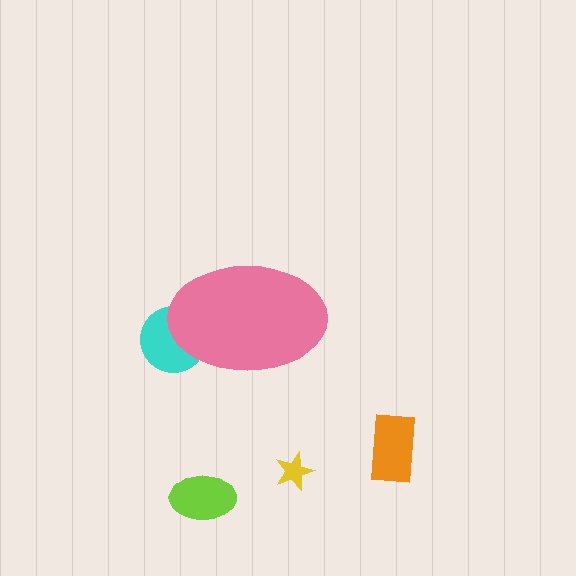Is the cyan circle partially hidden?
Yes, the cyan circle is partially hidden behind the pink ellipse.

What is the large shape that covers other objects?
A pink ellipse.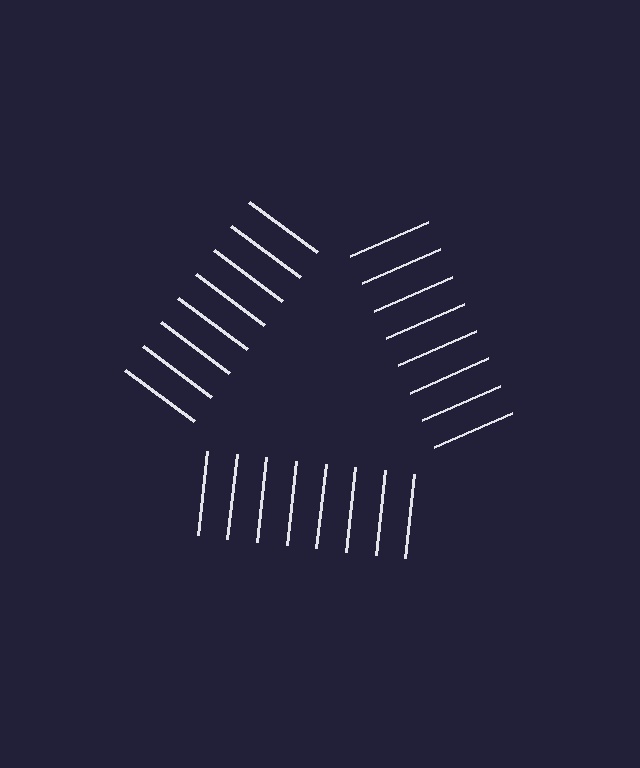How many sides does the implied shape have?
3 sides — the line-ends trace a triangle.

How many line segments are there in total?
24 — 8 along each of the 3 edges.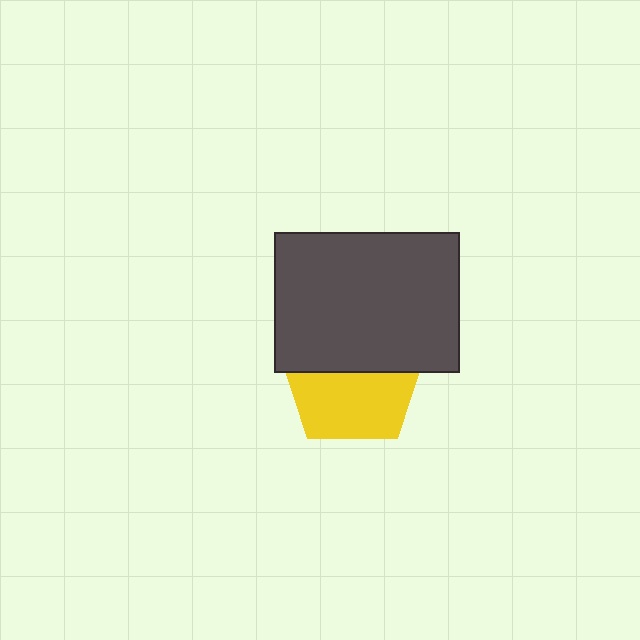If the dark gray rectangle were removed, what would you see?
You would see the complete yellow pentagon.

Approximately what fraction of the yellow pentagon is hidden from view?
Roughly 48% of the yellow pentagon is hidden behind the dark gray rectangle.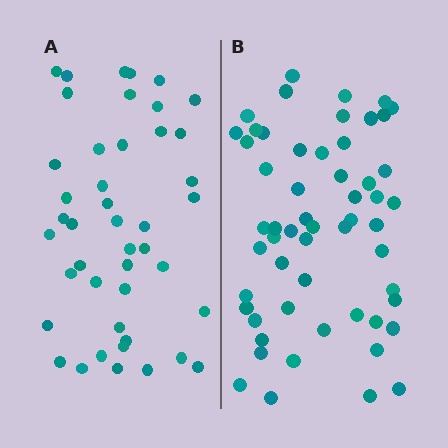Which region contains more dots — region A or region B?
Region B (the right region) has more dots.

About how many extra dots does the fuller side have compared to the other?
Region B has roughly 12 or so more dots than region A.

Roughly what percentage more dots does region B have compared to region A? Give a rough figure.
About 25% more.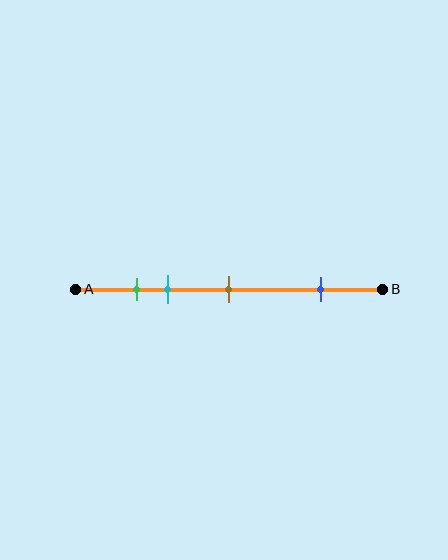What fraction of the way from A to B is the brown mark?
The brown mark is approximately 50% (0.5) of the way from A to B.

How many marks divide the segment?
There are 4 marks dividing the segment.